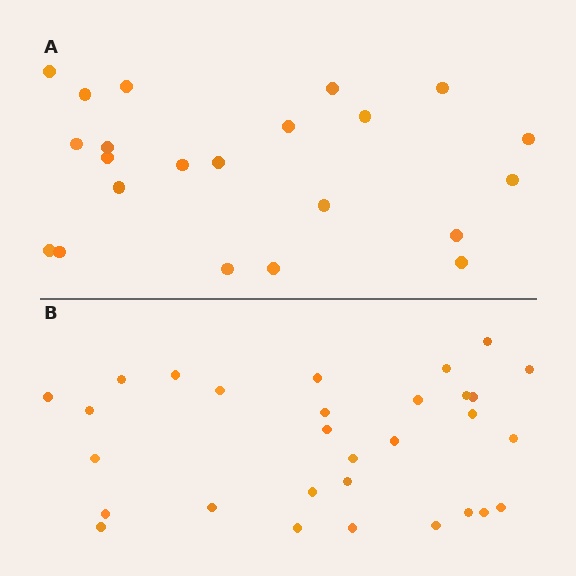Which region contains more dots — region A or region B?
Region B (the bottom region) has more dots.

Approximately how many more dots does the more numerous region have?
Region B has roughly 8 or so more dots than region A.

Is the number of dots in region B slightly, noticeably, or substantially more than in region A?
Region B has noticeably more, but not dramatically so. The ratio is roughly 1.4 to 1.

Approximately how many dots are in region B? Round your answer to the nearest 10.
About 30 dots.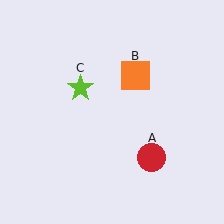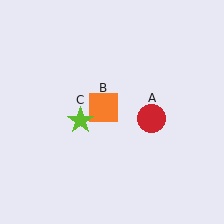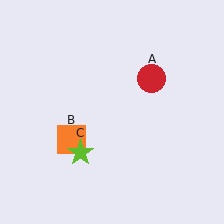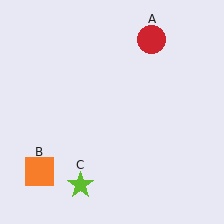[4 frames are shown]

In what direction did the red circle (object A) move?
The red circle (object A) moved up.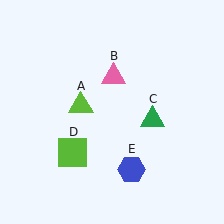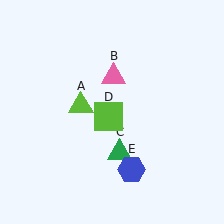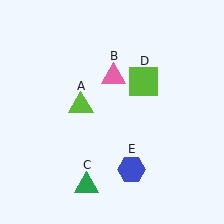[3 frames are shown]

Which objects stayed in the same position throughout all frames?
Lime triangle (object A) and pink triangle (object B) and blue hexagon (object E) remained stationary.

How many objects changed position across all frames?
2 objects changed position: green triangle (object C), lime square (object D).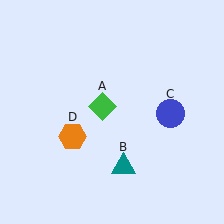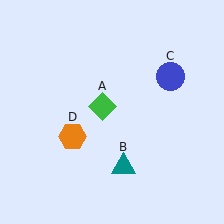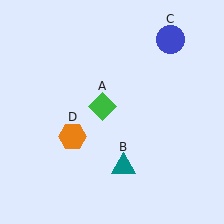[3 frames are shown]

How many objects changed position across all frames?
1 object changed position: blue circle (object C).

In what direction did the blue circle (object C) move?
The blue circle (object C) moved up.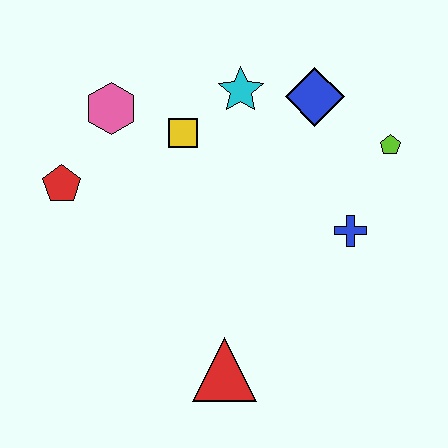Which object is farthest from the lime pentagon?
The red pentagon is farthest from the lime pentagon.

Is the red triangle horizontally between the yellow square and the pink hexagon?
No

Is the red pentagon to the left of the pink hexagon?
Yes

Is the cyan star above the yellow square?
Yes